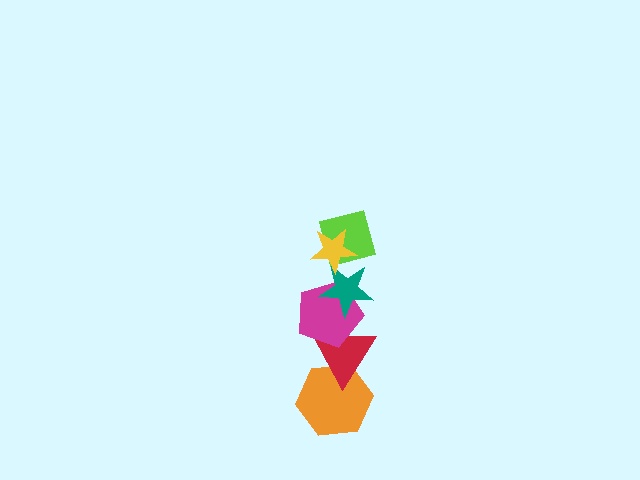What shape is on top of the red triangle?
The magenta pentagon is on top of the red triangle.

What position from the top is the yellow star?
The yellow star is 1st from the top.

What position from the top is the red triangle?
The red triangle is 5th from the top.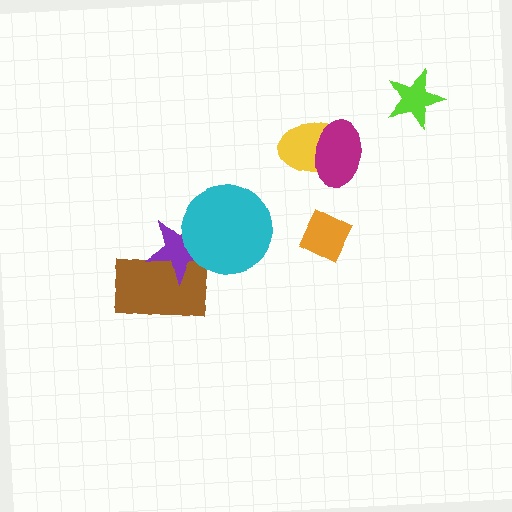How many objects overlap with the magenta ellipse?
1 object overlaps with the magenta ellipse.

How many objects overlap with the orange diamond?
0 objects overlap with the orange diamond.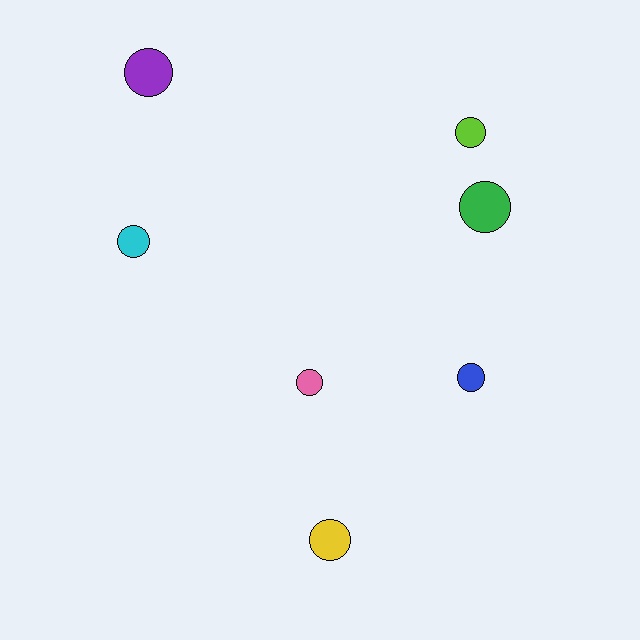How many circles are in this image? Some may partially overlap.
There are 7 circles.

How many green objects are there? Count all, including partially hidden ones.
There is 1 green object.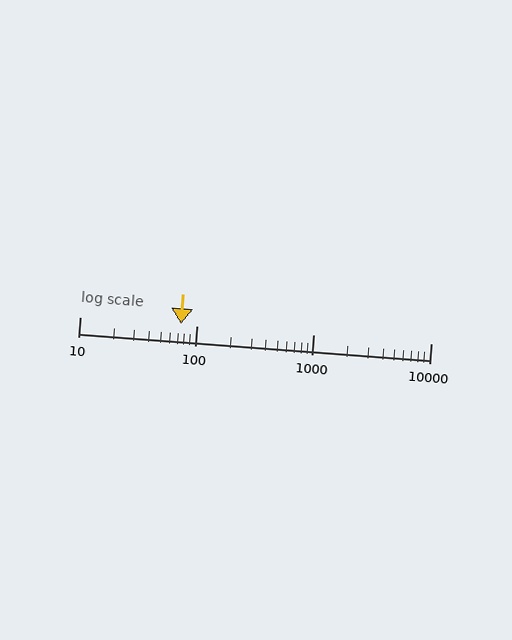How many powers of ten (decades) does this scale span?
The scale spans 3 decades, from 10 to 10000.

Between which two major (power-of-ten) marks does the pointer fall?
The pointer is between 10 and 100.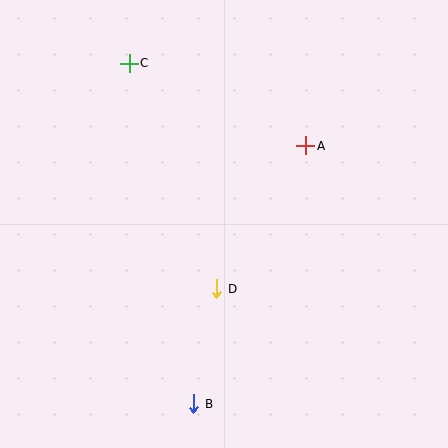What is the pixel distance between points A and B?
The distance between A and B is 281 pixels.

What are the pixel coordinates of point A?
Point A is at (306, 146).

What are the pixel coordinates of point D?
Point D is at (217, 289).